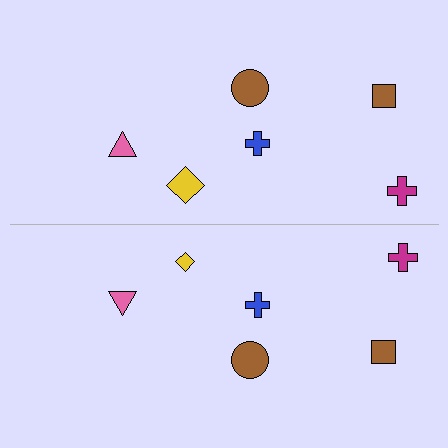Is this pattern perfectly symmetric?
No, the pattern is not perfectly symmetric. The yellow diamond on the bottom side has a different size than its mirror counterpart.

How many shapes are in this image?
There are 12 shapes in this image.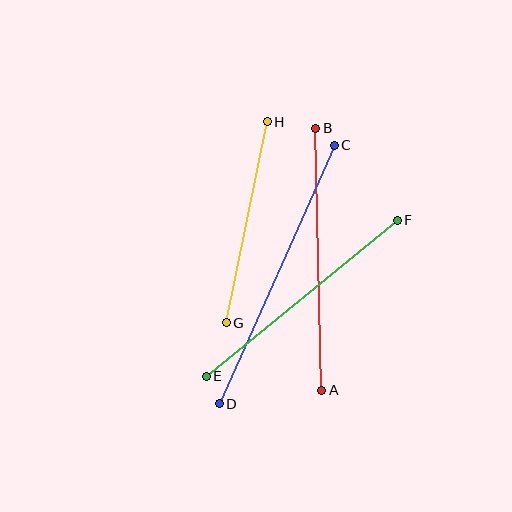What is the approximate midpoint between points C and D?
The midpoint is at approximately (277, 275) pixels.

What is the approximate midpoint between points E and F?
The midpoint is at approximately (302, 298) pixels.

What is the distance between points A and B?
The distance is approximately 262 pixels.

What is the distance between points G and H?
The distance is approximately 205 pixels.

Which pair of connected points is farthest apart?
Points C and D are farthest apart.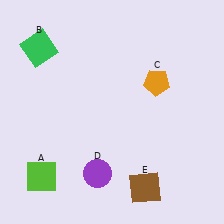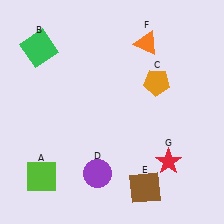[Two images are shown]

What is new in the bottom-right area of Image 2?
A red star (G) was added in the bottom-right area of Image 2.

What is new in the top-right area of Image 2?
An orange triangle (F) was added in the top-right area of Image 2.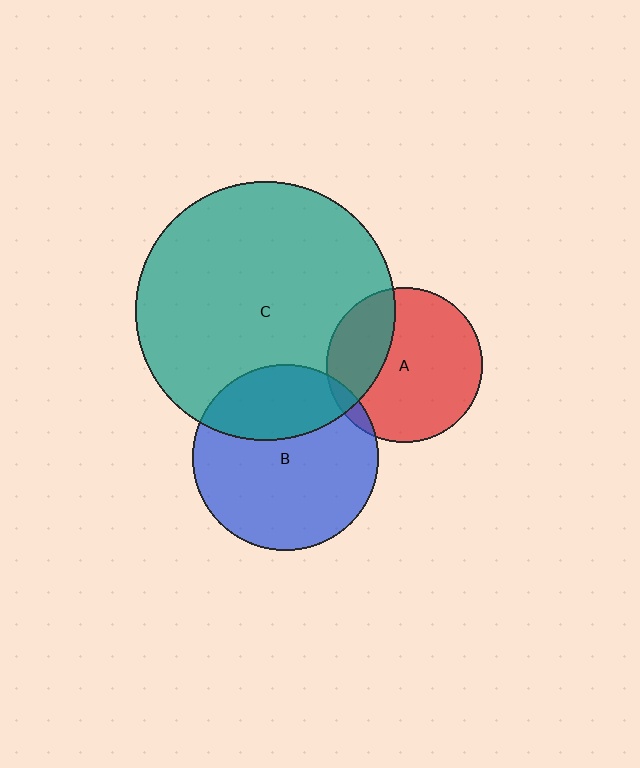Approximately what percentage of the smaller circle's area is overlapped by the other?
Approximately 5%.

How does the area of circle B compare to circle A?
Approximately 1.4 times.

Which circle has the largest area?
Circle C (teal).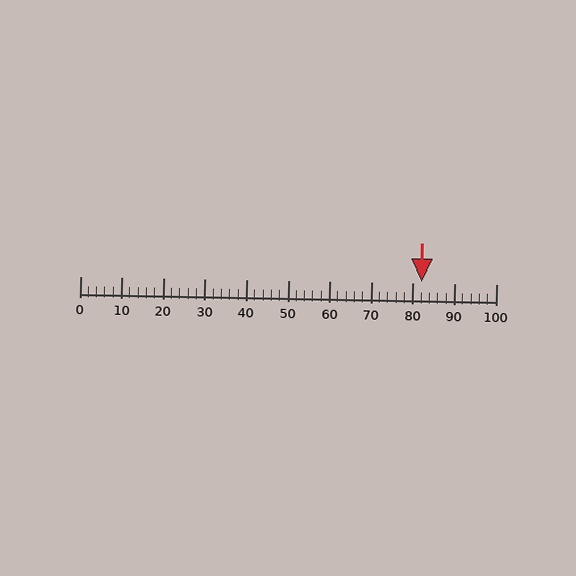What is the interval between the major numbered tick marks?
The major tick marks are spaced 10 units apart.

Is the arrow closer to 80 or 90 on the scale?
The arrow is closer to 80.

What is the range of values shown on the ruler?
The ruler shows values from 0 to 100.